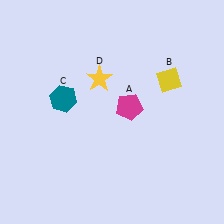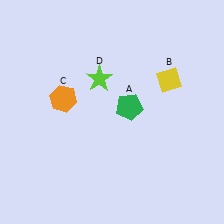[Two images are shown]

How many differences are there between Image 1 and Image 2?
There are 3 differences between the two images.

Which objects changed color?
A changed from magenta to green. C changed from teal to orange. D changed from yellow to lime.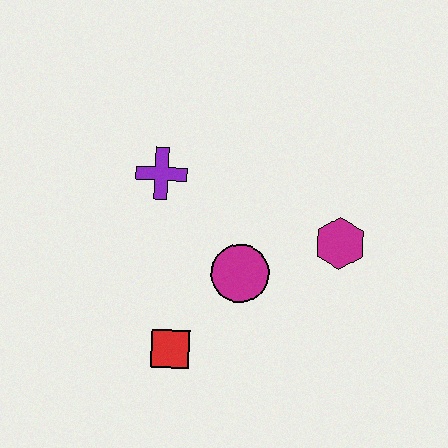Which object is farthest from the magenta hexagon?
The red square is farthest from the magenta hexagon.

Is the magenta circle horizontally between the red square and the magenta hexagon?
Yes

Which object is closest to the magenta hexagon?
The magenta circle is closest to the magenta hexagon.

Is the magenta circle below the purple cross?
Yes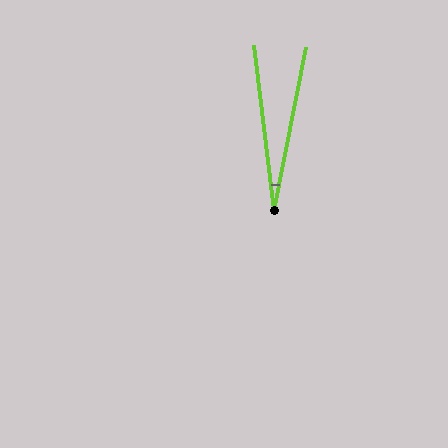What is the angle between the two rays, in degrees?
Approximately 18 degrees.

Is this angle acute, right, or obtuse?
It is acute.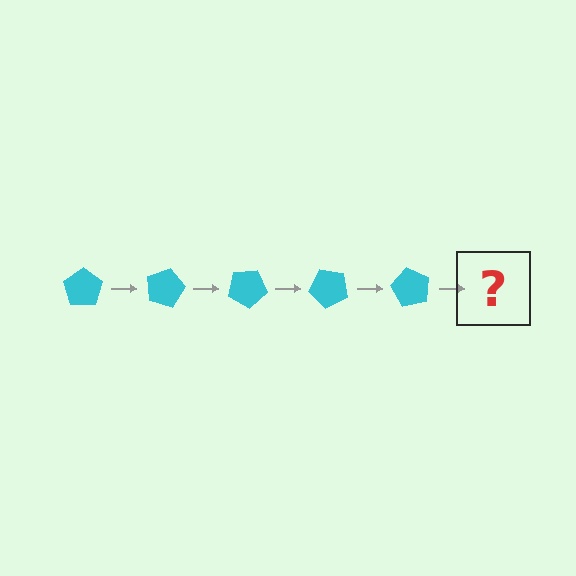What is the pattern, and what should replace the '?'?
The pattern is that the pentagon rotates 15 degrees each step. The '?' should be a cyan pentagon rotated 75 degrees.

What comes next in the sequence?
The next element should be a cyan pentagon rotated 75 degrees.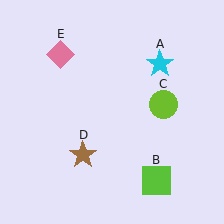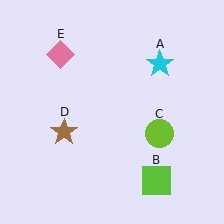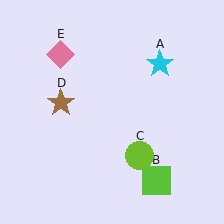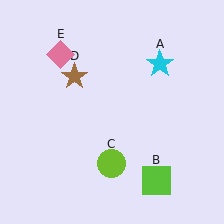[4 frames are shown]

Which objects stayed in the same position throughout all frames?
Cyan star (object A) and lime square (object B) and pink diamond (object E) remained stationary.